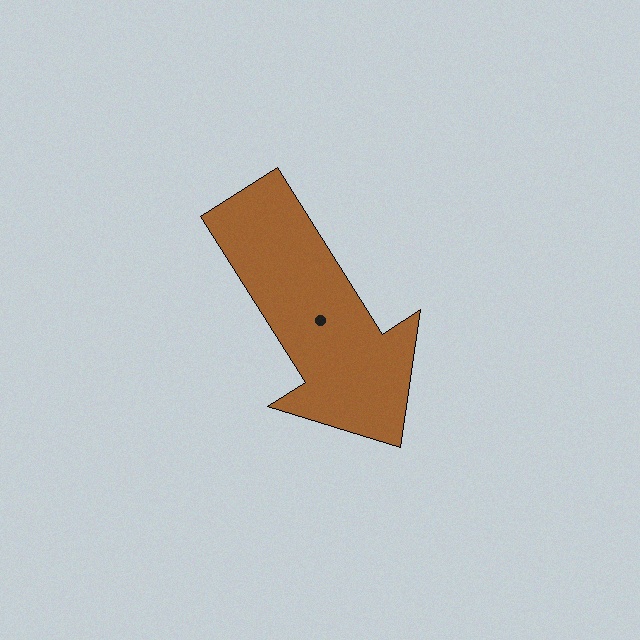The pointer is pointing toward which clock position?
Roughly 5 o'clock.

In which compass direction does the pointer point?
Southeast.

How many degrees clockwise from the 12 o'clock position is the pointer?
Approximately 148 degrees.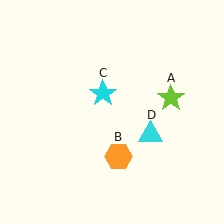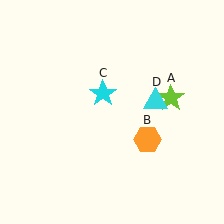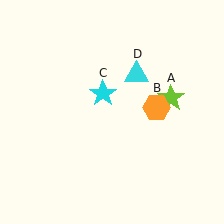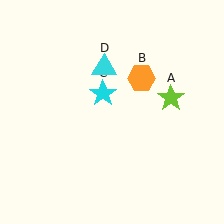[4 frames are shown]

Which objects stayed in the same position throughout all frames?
Lime star (object A) and cyan star (object C) remained stationary.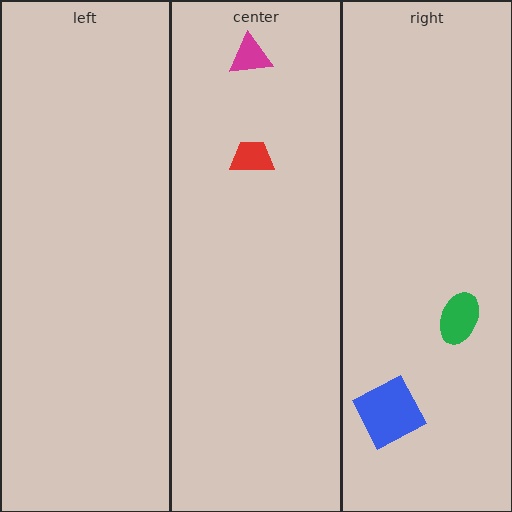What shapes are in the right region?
The green ellipse, the blue square.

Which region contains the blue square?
The right region.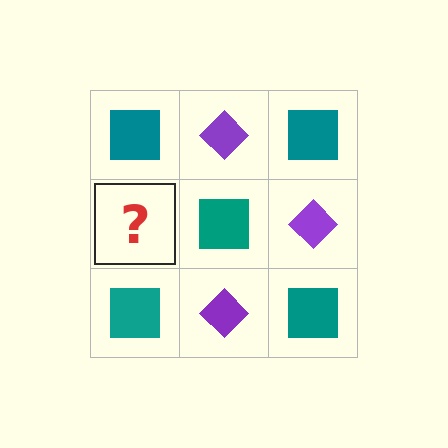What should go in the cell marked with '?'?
The missing cell should contain a purple diamond.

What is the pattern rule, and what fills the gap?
The rule is that it alternates teal square and purple diamond in a checkerboard pattern. The gap should be filled with a purple diamond.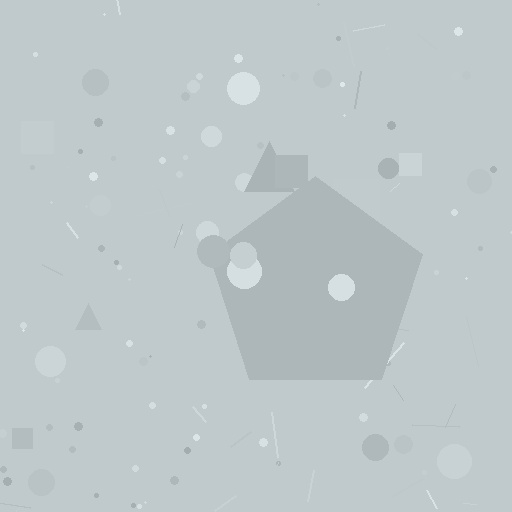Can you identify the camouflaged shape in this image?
The camouflaged shape is a pentagon.